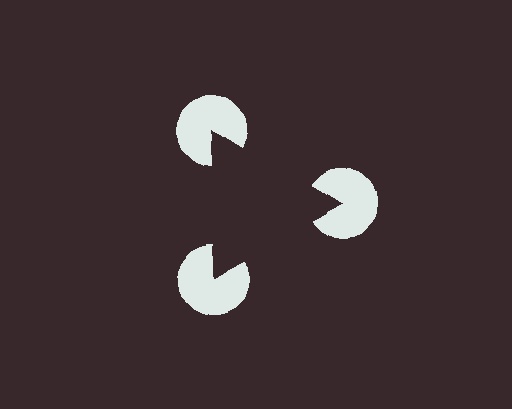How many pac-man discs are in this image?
There are 3 — one at each vertex of the illusory triangle.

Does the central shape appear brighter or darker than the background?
It typically appears slightly darker than the background, even though no actual brightness change is drawn.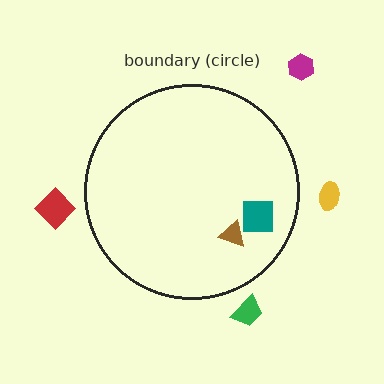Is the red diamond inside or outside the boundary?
Outside.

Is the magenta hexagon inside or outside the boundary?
Outside.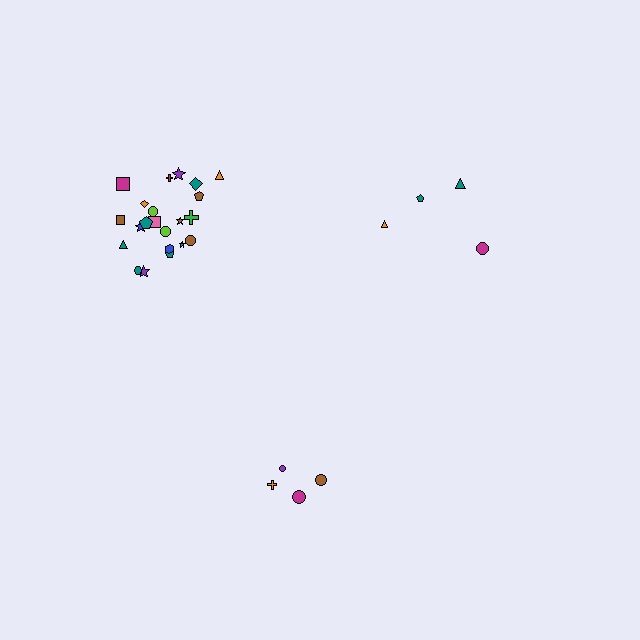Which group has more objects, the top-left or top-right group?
The top-left group.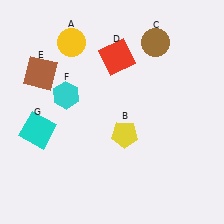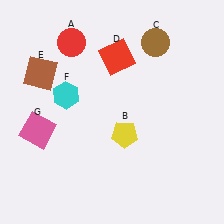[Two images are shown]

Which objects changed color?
A changed from yellow to red. G changed from cyan to pink.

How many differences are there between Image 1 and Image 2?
There are 2 differences between the two images.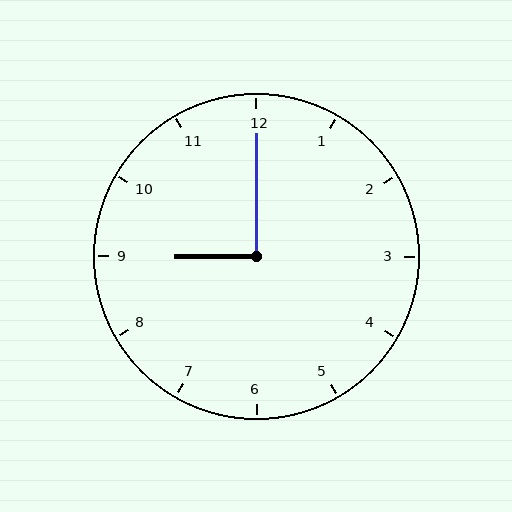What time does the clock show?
9:00.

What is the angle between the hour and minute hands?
Approximately 90 degrees.